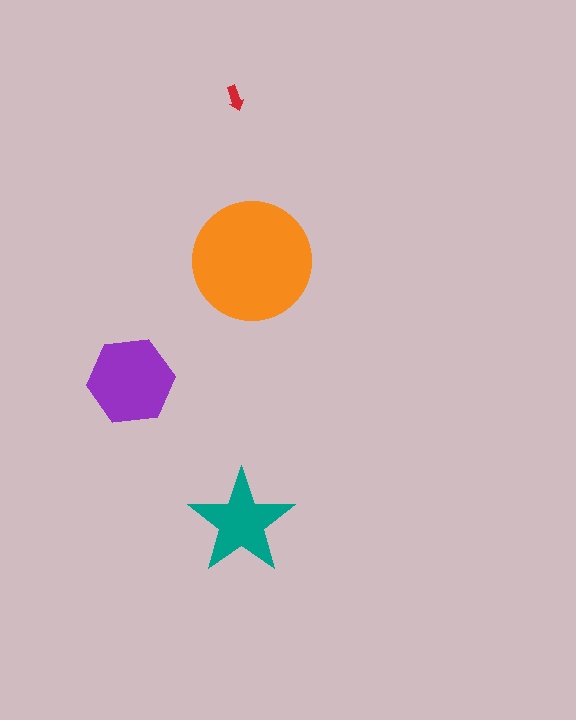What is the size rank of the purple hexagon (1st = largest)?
2nd.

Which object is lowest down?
The teal star is bottommost.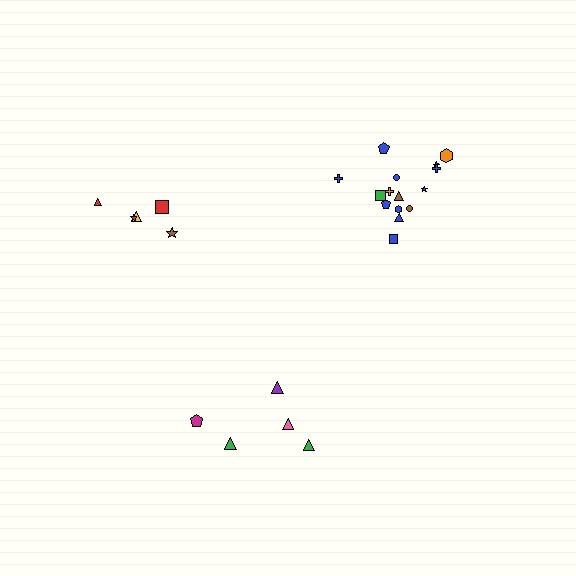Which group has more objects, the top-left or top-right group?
The top-right group.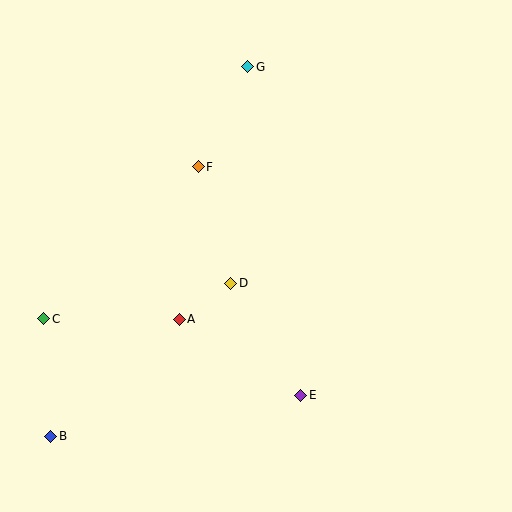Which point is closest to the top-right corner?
Point G is closest to the top-right corner.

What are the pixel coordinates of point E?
Point E is at (301, 395).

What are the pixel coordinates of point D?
Point D is at (231, 283).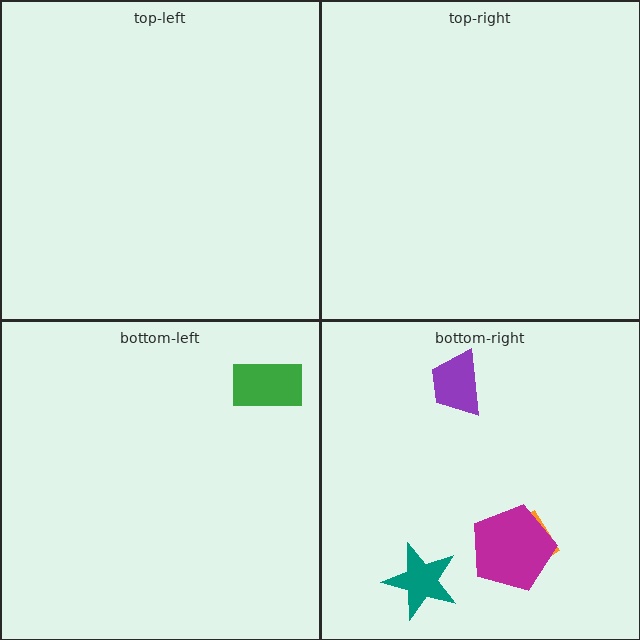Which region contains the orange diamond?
The bottom-right region.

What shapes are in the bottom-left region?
The green rectangle.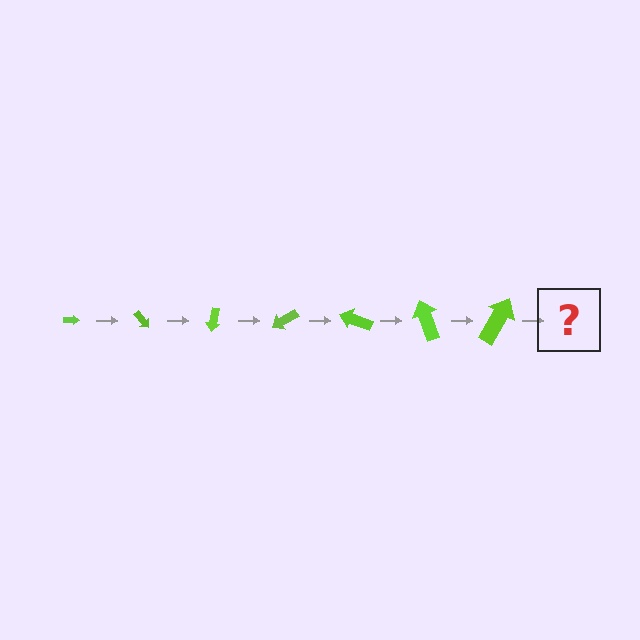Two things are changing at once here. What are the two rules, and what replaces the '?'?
The two rules are that the arrow grows larger each step and it rotates 50 degrees each step. The '?' should be an arrow, larger than the previous one and rotated 350 degrees from the start.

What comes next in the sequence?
The next element should be an arrow, larger than the previous one and rotated 350 degrees from the start.